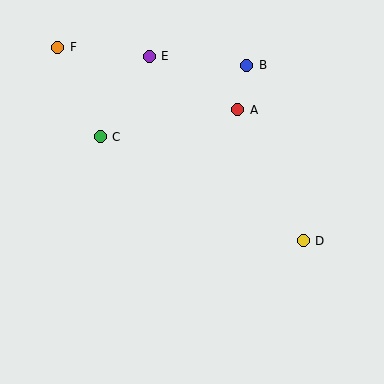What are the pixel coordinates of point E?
Point E is at (149, 56).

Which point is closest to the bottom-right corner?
Point D is closest to the bottom-right corner.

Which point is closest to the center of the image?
Point A at (238, 110) is closest to the center.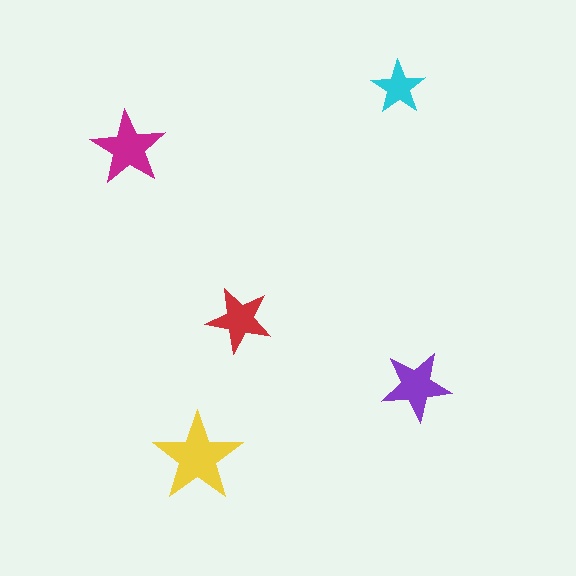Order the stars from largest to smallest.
the yellow one, the magenta one, the purple one, the red one, the cyan one.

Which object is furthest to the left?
The magenta star is leftmost.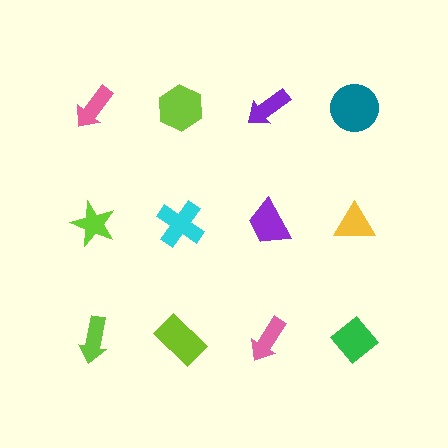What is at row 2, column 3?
A purple trapezoid.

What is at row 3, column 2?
A lime rectangle.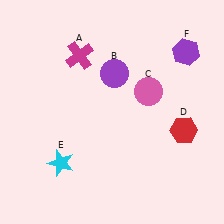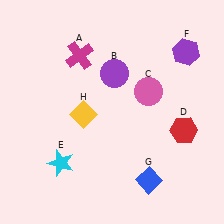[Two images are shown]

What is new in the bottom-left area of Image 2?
A yellow diamond (H) was added in the bottom-left area of Image 2.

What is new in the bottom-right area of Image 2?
A blue diamond (G) was added in the bottom-right area of Image 2.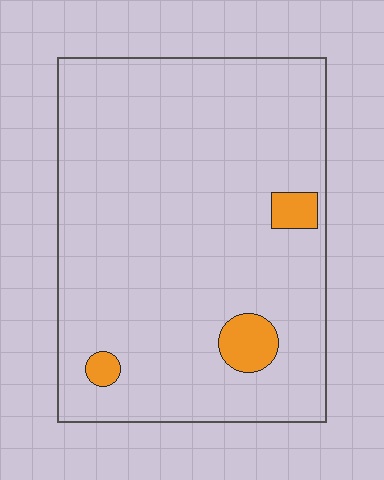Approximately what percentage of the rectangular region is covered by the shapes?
Approximately 5%.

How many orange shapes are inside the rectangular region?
3.